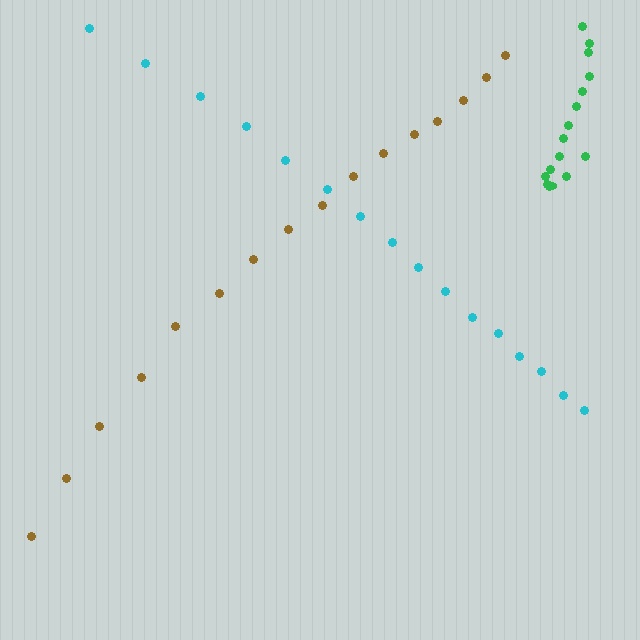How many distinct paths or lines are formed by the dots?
There are 3 distinct paths.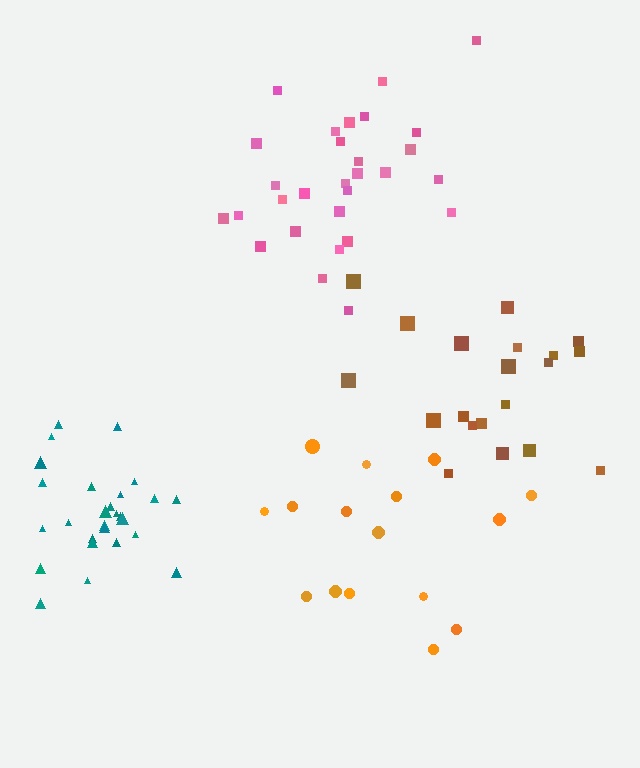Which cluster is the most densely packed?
Teal.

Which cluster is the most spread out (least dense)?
Orange.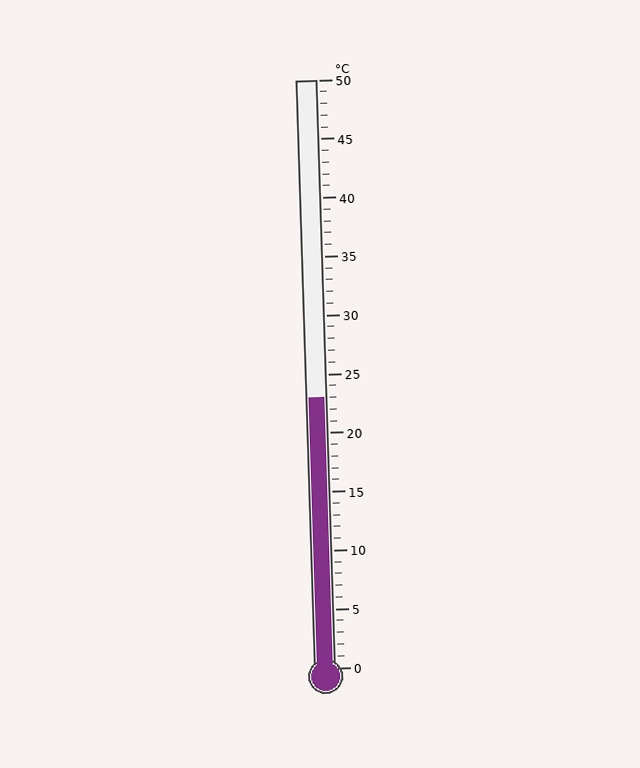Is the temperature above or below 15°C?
The temperature is above 15°C.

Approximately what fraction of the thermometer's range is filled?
The thermometer is filled to approximately 45% of its range.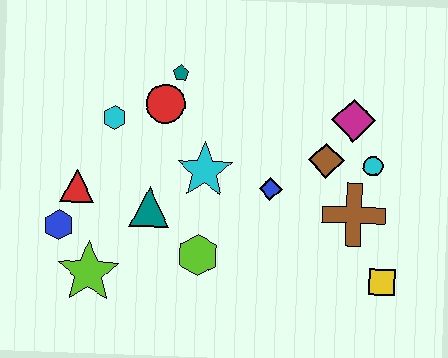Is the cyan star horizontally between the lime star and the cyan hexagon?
No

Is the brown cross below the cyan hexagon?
Yes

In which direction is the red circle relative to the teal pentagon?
The red circle is below the teal pentagon.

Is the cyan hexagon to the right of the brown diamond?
No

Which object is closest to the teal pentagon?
The red circle is closest to the teal pentagon.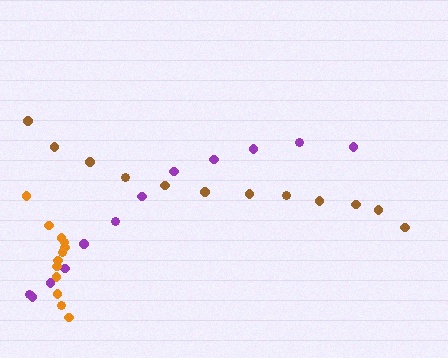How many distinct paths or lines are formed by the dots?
There are 3 distinct paths.